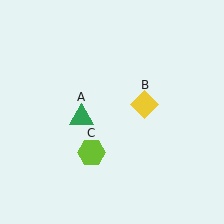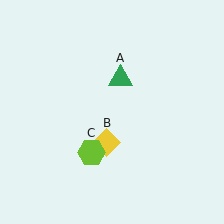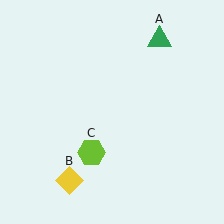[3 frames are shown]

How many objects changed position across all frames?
2 objects changed position: green triangle (object A), yellow diamond (object B).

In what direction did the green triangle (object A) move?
The green triangle (object A) moved up and to the right.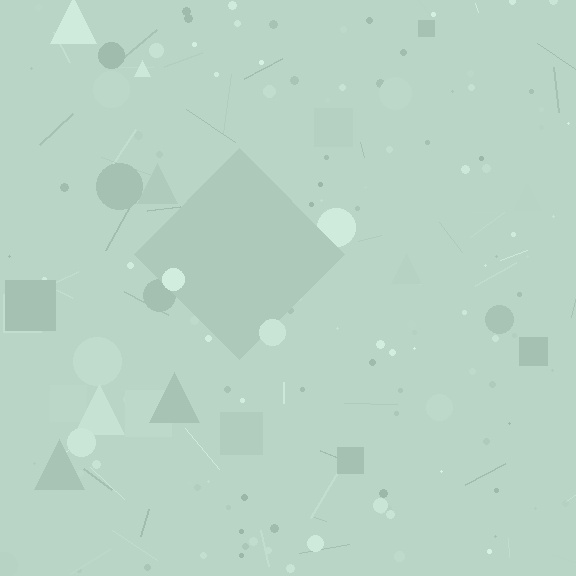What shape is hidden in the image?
A diamond is hidden in the image.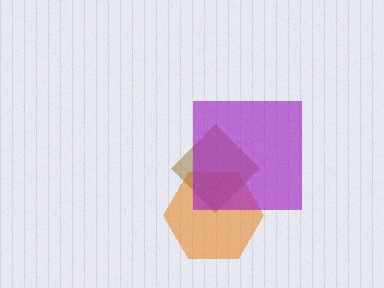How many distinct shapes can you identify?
There are 3 distinct shapes: an orange hexagon, a brown diamond, a purple square.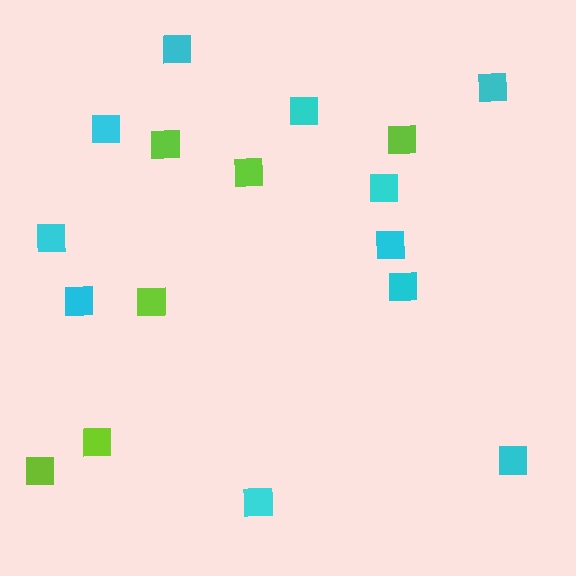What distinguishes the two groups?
There are 2 groups: one group of cyan squares (11) and one group of lime squares (6).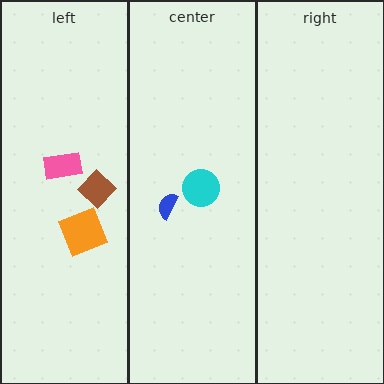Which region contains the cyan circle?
The center region.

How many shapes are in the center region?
2.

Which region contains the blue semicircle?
The center region.